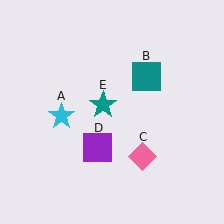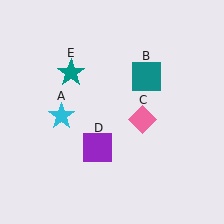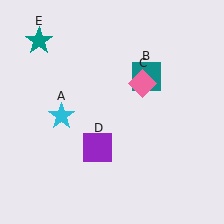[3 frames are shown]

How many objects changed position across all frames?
2 objects changed position: pink diamond (object C), teal star (object E).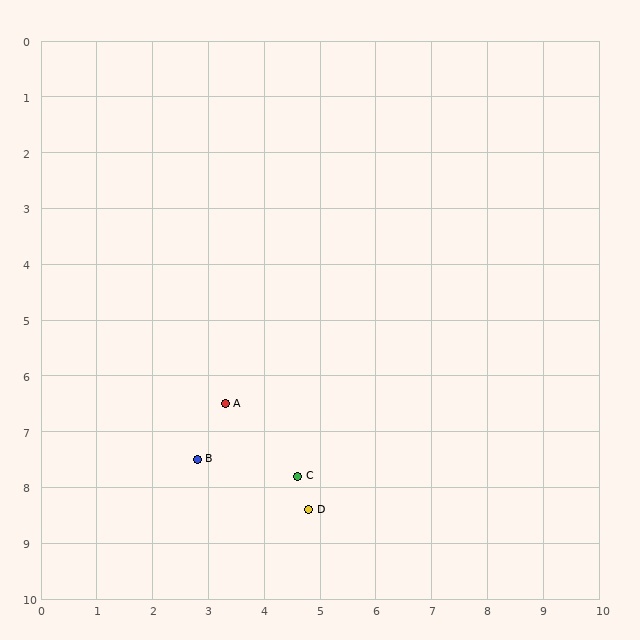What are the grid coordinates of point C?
Point C is at approximately (4.6, 7.8).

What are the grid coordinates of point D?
Point D is at approximately (4.8, 8.4).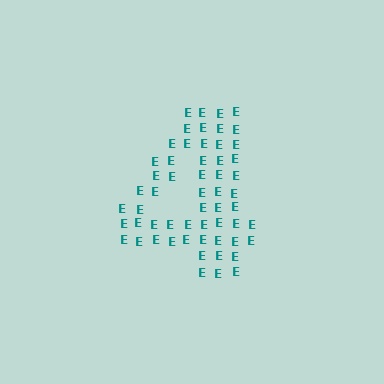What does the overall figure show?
The overall figure shows the digit 4.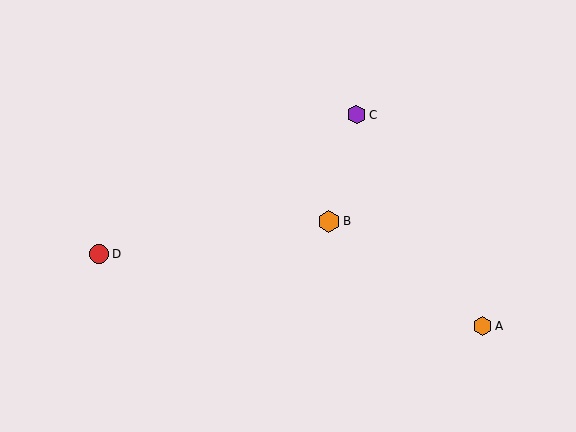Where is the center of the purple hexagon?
The center of the purple hexagon is at (356, 115).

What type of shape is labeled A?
Shape A is an orange hexagon.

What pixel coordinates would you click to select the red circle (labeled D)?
Click at (99, 254) to select the red circle D.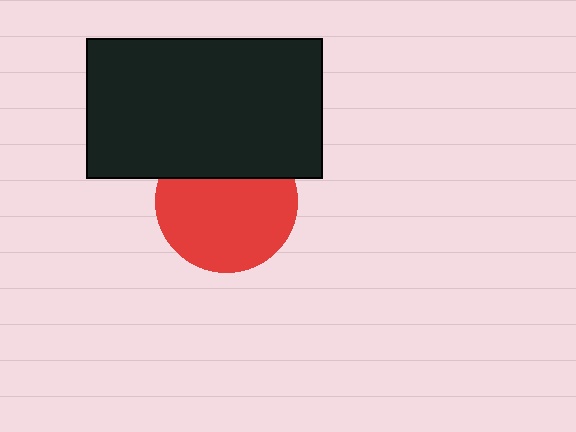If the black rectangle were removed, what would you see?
You would see the complete red circle.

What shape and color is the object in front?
The object in front is a black rectangle.